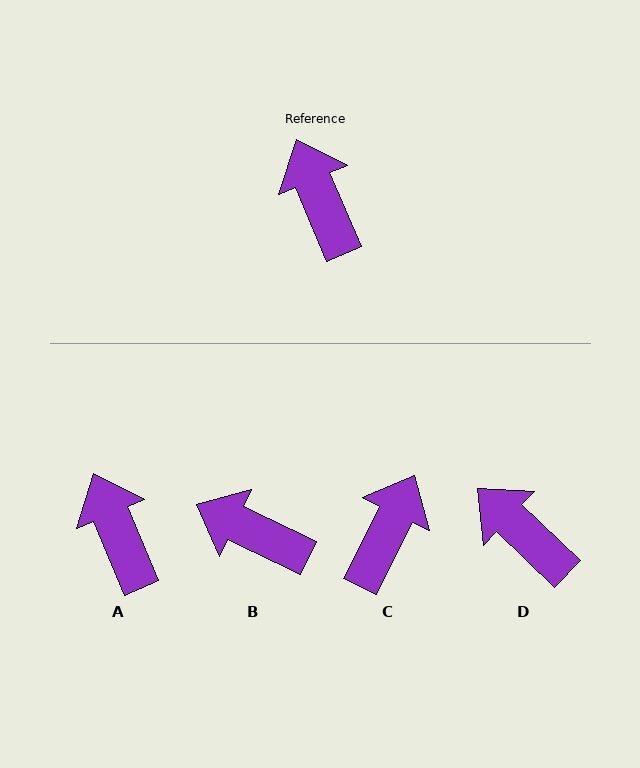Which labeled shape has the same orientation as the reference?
A.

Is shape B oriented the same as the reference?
No, it is off by about 41 degrees.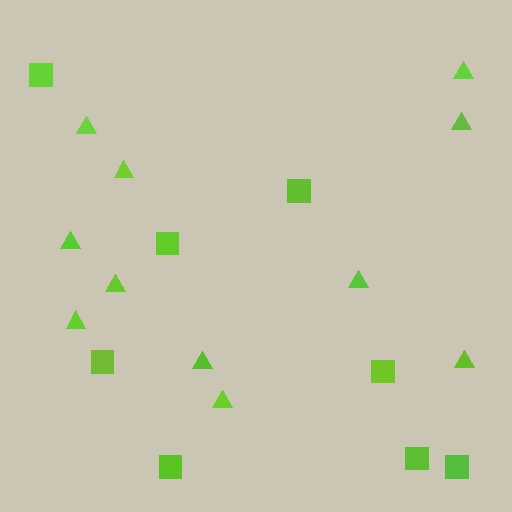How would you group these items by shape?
There are 2 groups: one group of squares (8) and one group of triangles (11).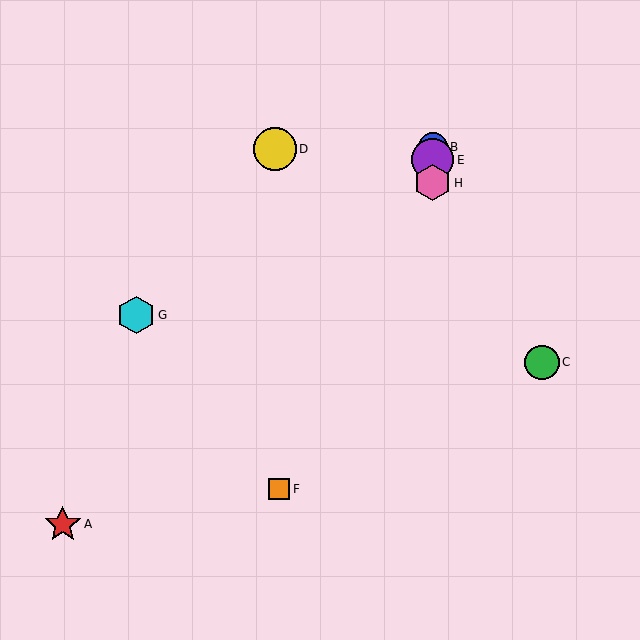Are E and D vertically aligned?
No, E is at x≈433 and D is at x≈275.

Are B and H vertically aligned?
Yes, both are at x≈433.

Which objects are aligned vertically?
Objects B, E, H are aligned vertically.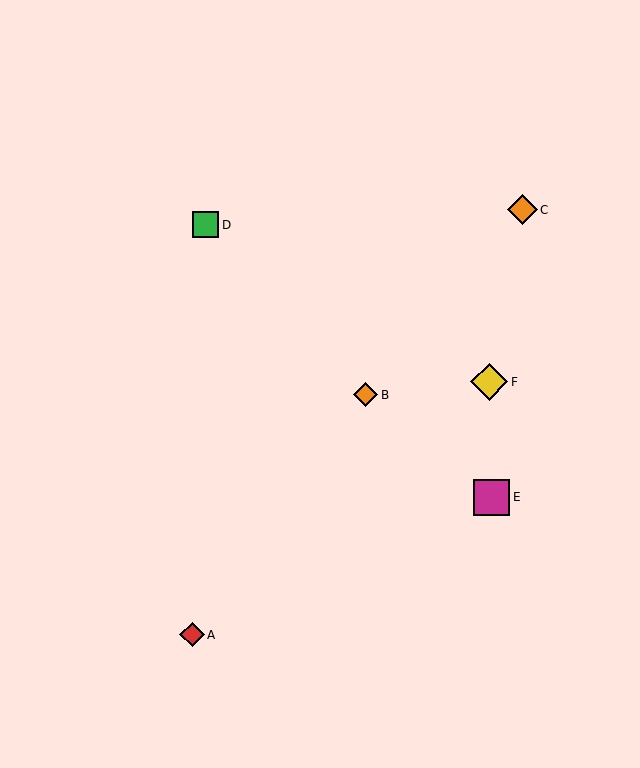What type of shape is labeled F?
Shape F is a yellow diamond.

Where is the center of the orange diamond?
The center of the orange diamond is at (522, 210).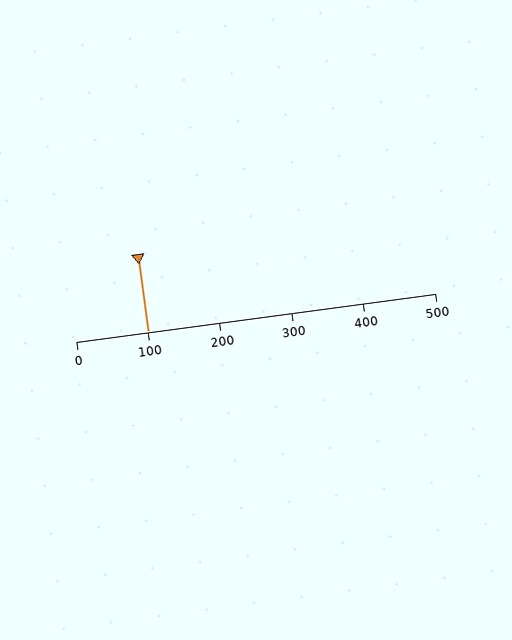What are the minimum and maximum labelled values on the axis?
The axis runs from 0 to 500.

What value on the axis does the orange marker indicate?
The marker indicates approximately 100.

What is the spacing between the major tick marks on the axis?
The major ticks are spaced 100 apart.